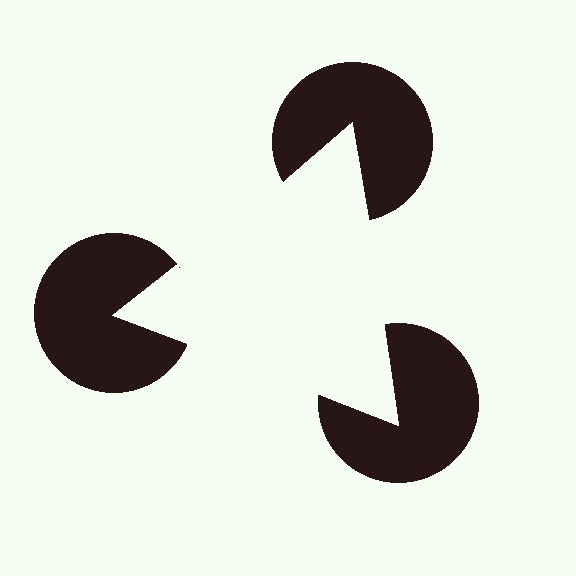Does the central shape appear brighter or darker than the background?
It typically appears slightly brighter than the background, even though no actual brightness change is drawn.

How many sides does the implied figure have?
3 sides.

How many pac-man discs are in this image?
There are 3 — one at each vertex of the illusory triangle.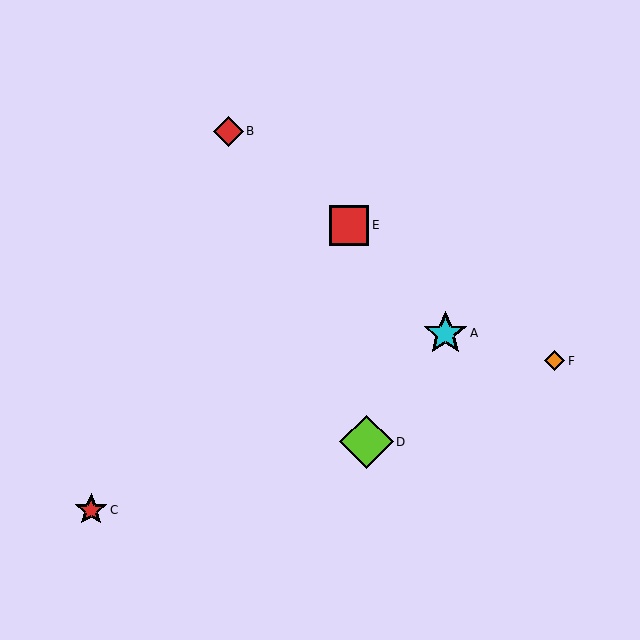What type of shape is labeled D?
Shape D is a lime diamond.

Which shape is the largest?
The lime diamond (labeled D) is the largest.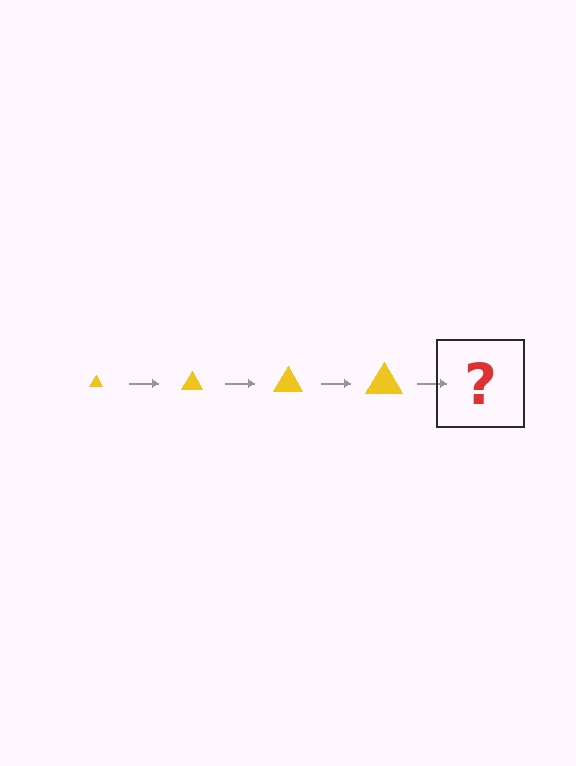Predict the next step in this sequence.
The next step is a yellow triangle, larger than the previous one.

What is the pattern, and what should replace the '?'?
The pattern is that the triangle gets progressively larger each step. The '?' should be a yellow triangle, larger than the previous one.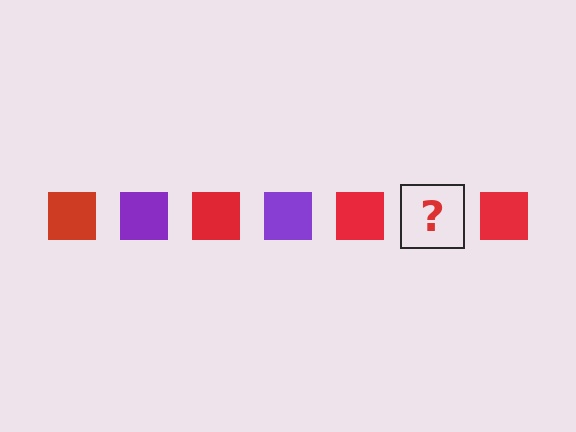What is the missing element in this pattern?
The missing element is a purple square.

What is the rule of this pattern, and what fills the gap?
The rule is that the pattern cycles through red, purple squares. The gap should be filled with a purple square.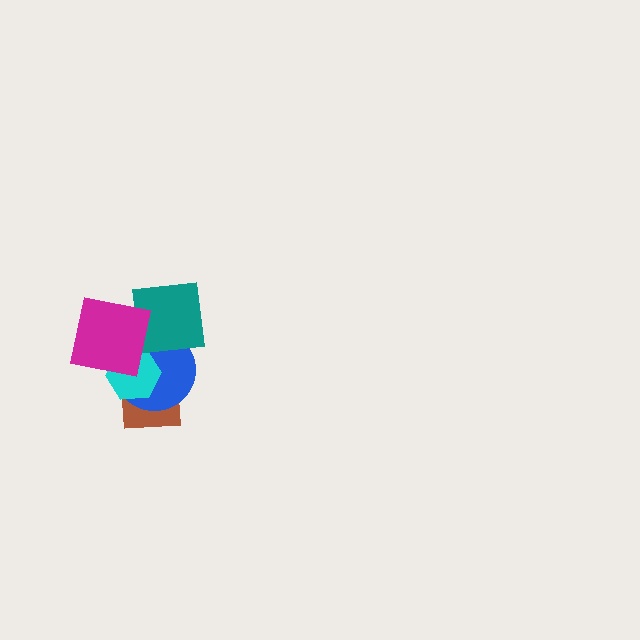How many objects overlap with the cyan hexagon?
3 objects overlap with the cyan hexagon.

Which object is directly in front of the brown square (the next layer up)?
The blue circle is directly in front of the brown square.